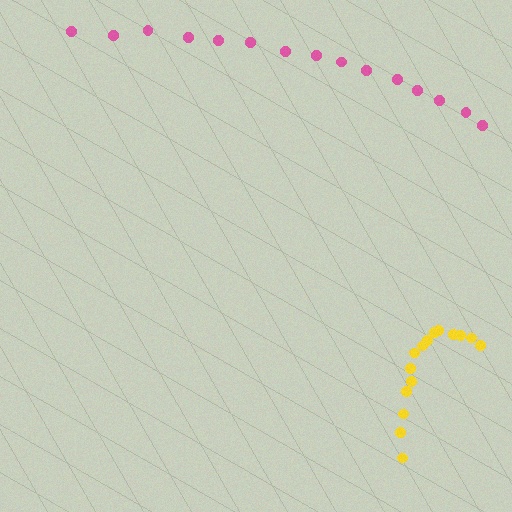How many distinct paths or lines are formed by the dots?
There are 2 distinct paths.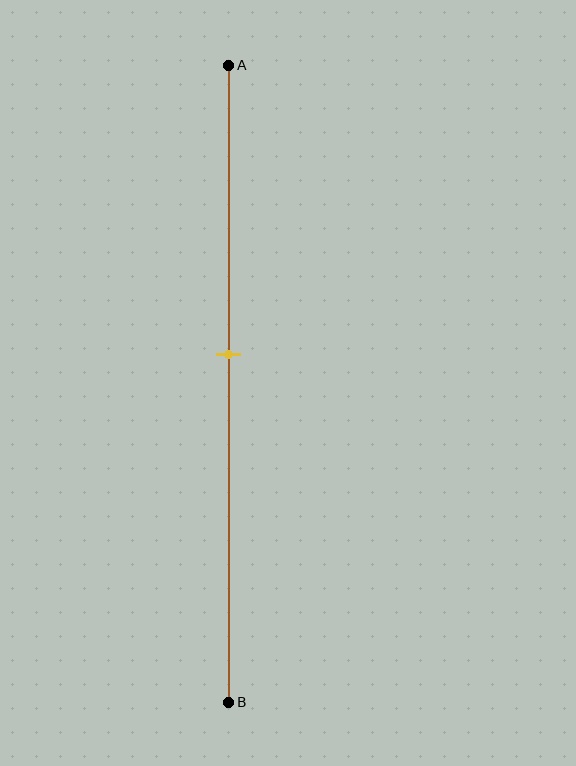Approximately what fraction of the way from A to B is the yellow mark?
The yellow mark is approximately 45% of the way from A to B.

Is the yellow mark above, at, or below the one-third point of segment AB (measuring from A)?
The yellow mark is below the one-third point of segment AB.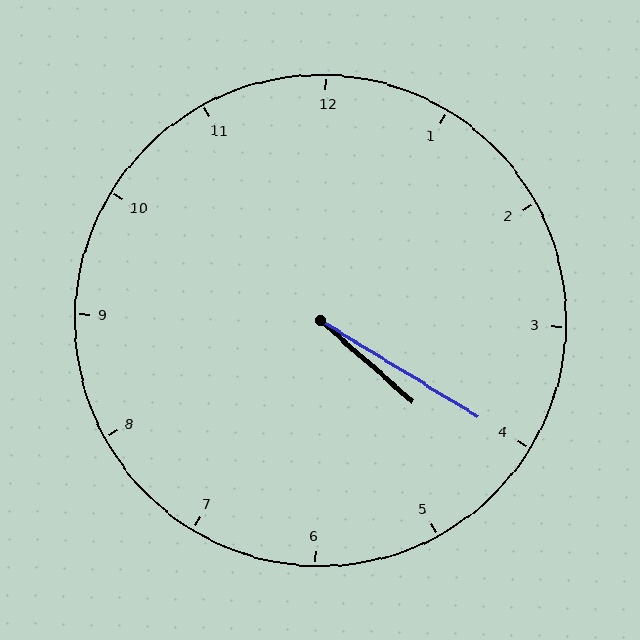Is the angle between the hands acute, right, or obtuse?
It is acute.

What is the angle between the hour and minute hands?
Approximately 10 degrees.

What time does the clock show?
4:20.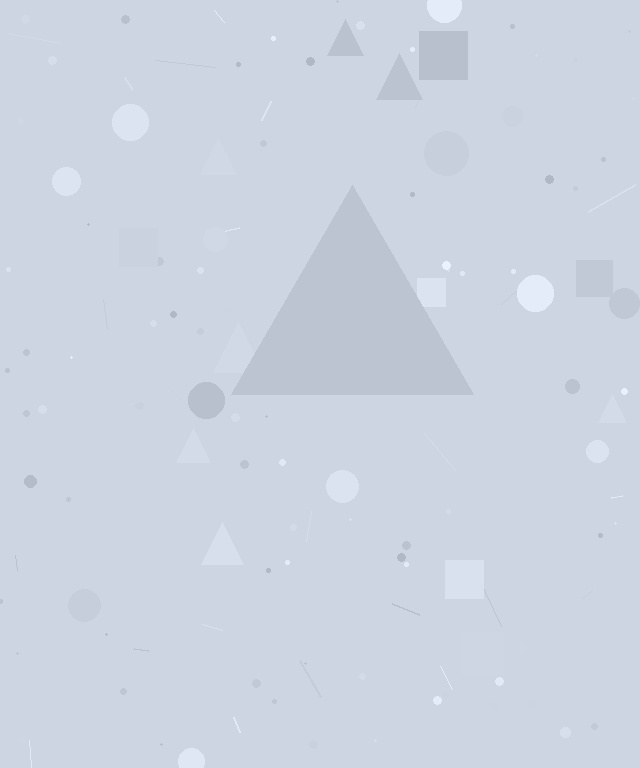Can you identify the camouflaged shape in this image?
The camouflaged shape is a triangle.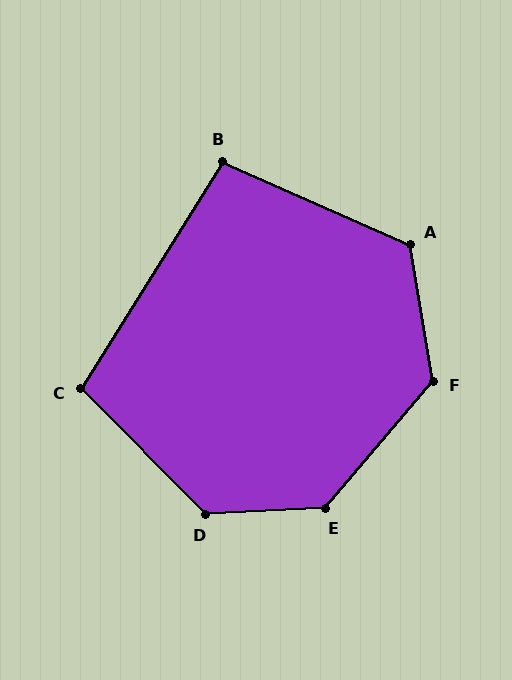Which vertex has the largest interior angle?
E, at approximately 133 degrees.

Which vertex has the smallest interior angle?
B, at approximately 98 degrees.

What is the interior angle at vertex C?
Approximately 103 degrees (obtuse).